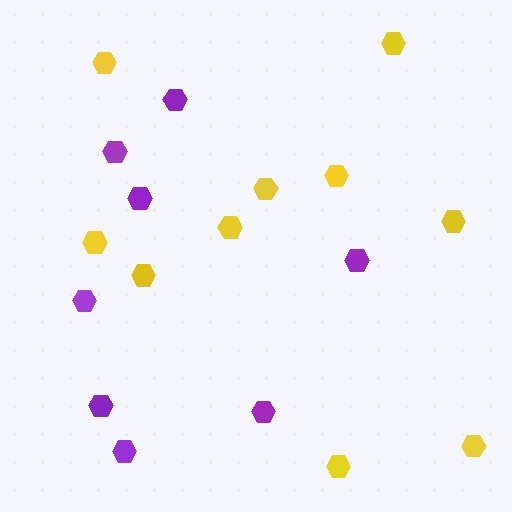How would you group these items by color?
There are 2 groups: one group of purple hexagons (8) and one group of yellow hexagons (10).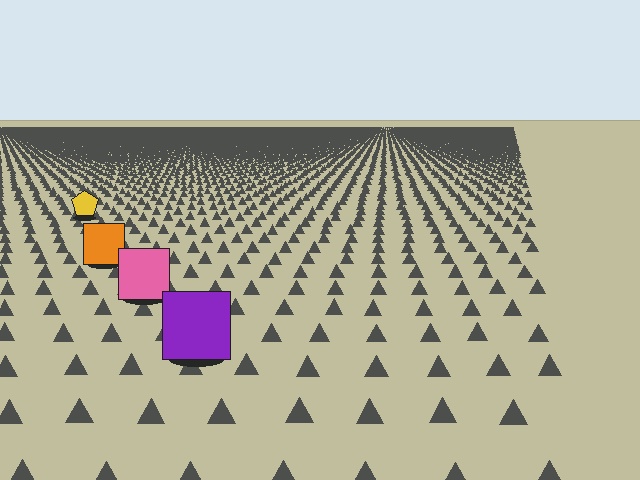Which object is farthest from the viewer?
The yellow pentagon is farthest from the viewer. It appears smaller and the ground texture around it is denser.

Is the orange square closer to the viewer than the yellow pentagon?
Yes. The orange square is closer — you can tell from the texture gradient: the ground texture is coarser near it.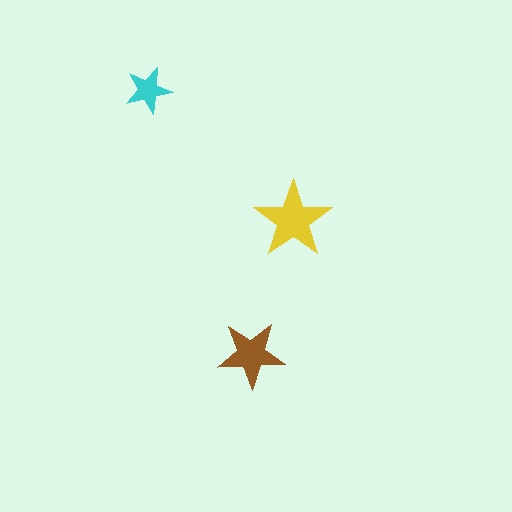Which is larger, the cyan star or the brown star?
The brown one.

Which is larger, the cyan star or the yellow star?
The yellow one.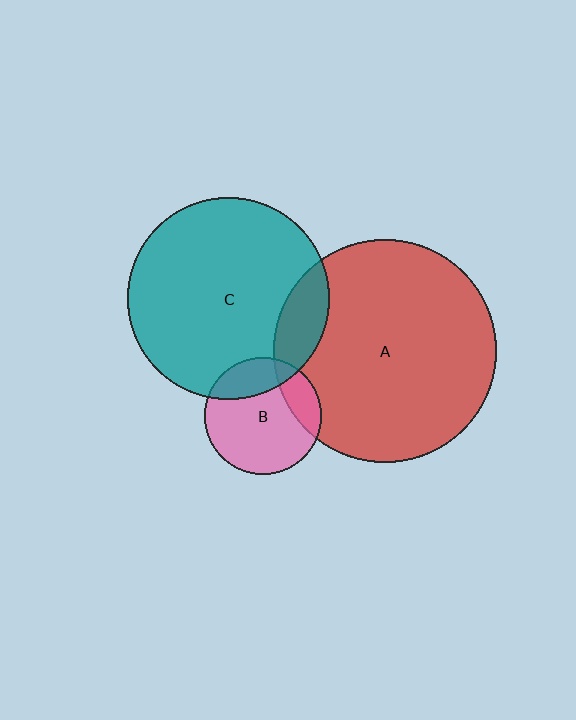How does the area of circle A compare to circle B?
Approximately 3.6 times.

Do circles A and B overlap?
Yes.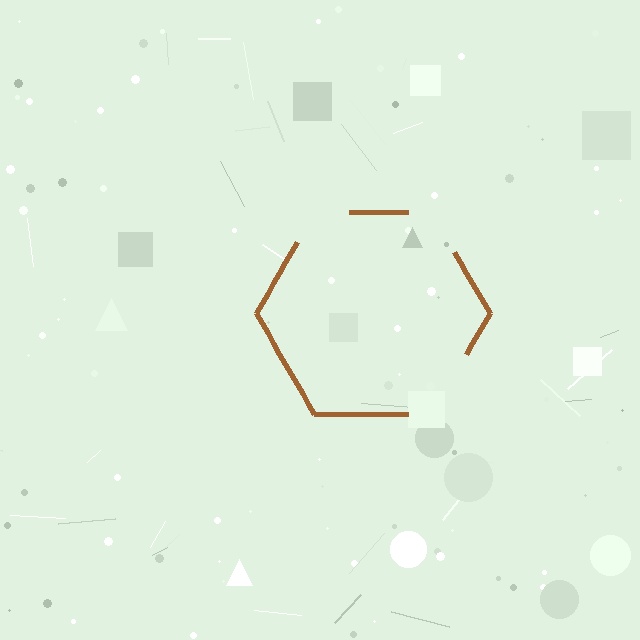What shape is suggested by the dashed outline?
The dashed outline suggests a hexagon.